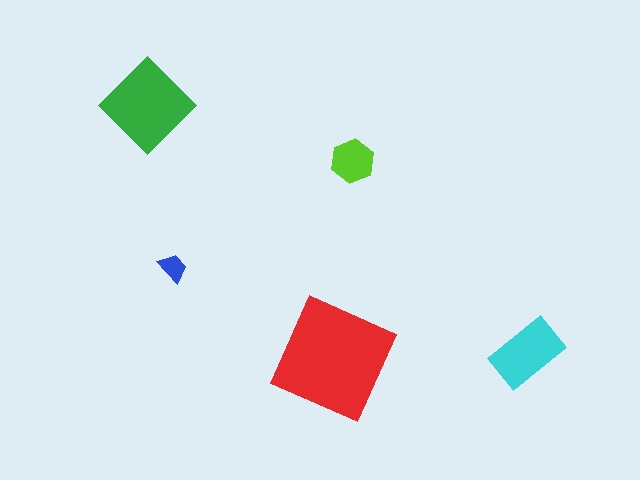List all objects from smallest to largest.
The blue trapezoid, the lime hexagon, the cyan rectangle, the green diamond, the red square.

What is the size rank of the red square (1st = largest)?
1st.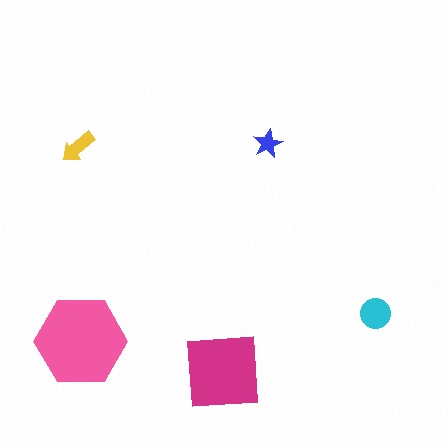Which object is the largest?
The pink hexagon.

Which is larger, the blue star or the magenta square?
The magenta square.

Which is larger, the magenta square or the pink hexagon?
The pink hexagon.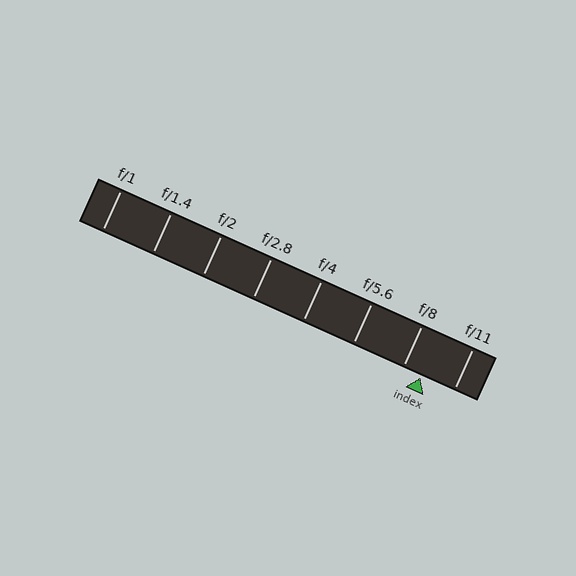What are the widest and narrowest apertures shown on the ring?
The widest aperture shown is f/1 and the narrowest is f/11.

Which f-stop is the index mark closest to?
The index mark is closest to f/8.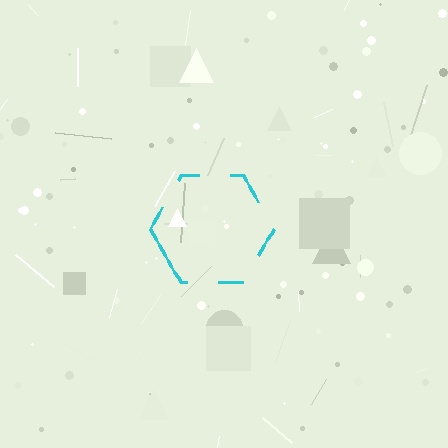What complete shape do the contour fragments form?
The contour fragments form a hexagon.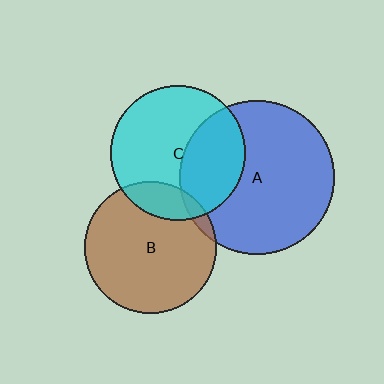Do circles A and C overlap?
Yes.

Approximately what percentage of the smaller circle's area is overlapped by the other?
Approximately 35%.